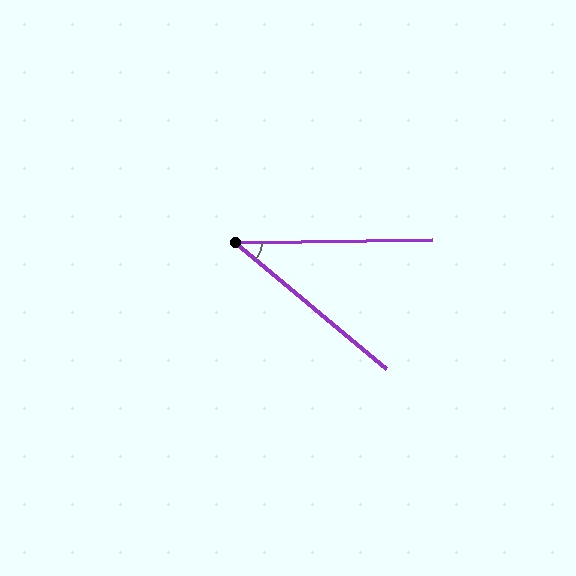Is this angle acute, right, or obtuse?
It is acute.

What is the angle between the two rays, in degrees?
Approximately 41 degrees.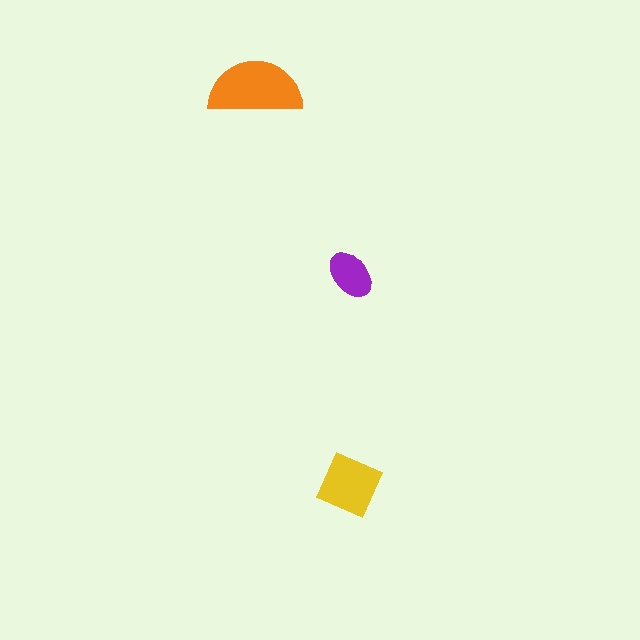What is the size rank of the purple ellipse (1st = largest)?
3rd.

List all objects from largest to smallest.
The orange semicircle, the yellow diamond, the purple ellipse.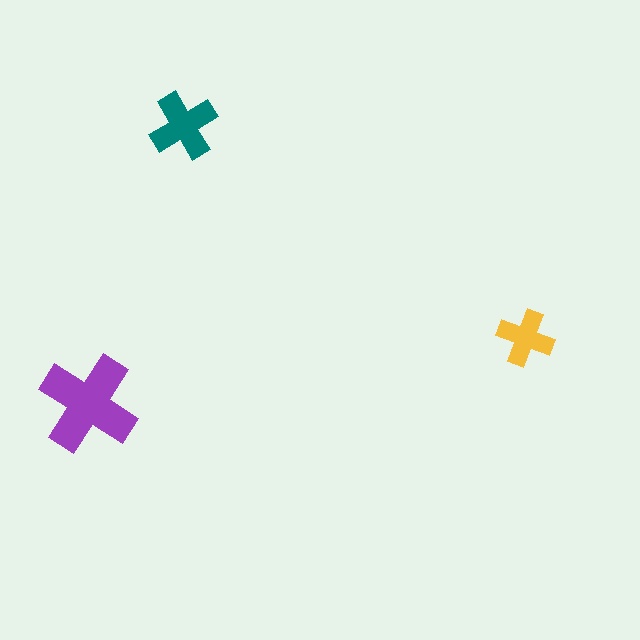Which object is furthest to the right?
The yellow cross is rightmost.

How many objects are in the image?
There are 3 objects in the image.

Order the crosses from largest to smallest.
the purple one, the teal one, the yellow one.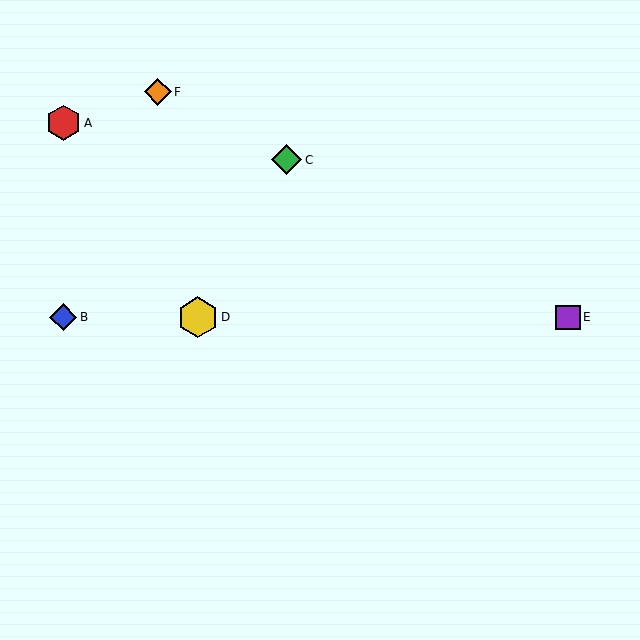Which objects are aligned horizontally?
Objects B, D, E are aligned horizontally.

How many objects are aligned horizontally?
3 objects (B, D, E) are aligned horizontally.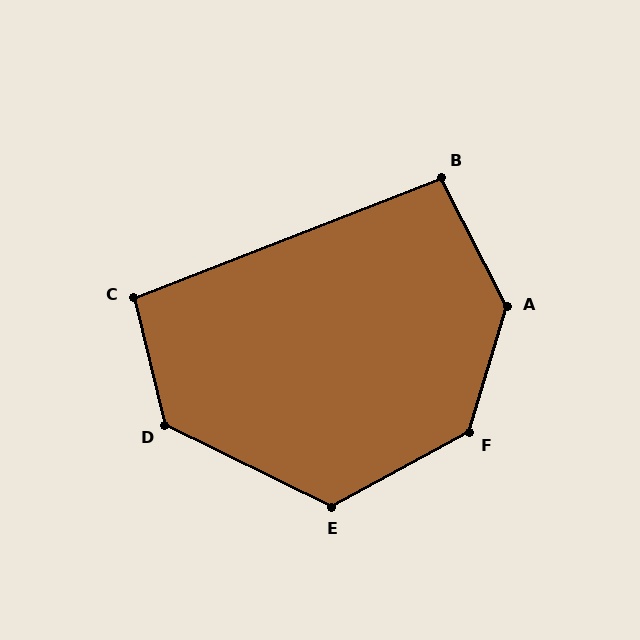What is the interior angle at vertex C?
Approximately 98 degrees (obtuse).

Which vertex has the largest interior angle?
A, at approximately 137 degrees.